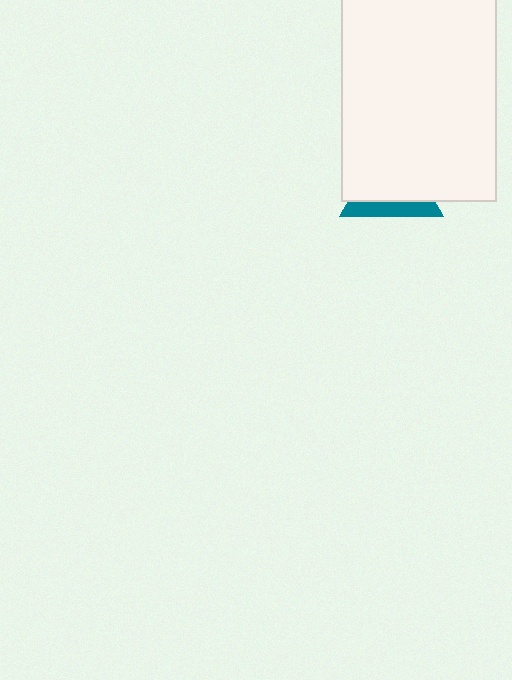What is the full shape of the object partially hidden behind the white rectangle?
The partially hidden object is a teal triangle.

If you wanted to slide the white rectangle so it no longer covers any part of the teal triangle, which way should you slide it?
Slide it up — that is the most direct way to separate the two shapes.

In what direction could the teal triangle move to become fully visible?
The teal triangle could move down. That would shift it out from behind the white rectangle entirely.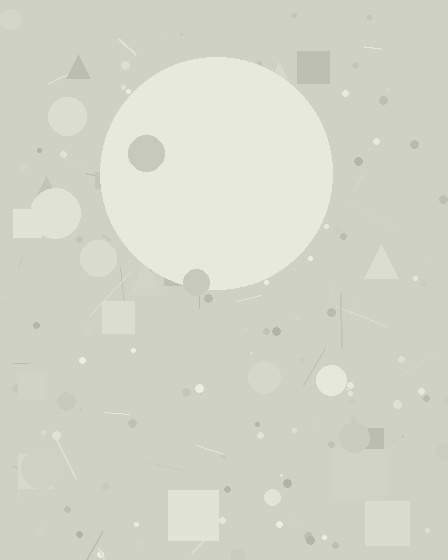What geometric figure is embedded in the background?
A circle is embedded in the background.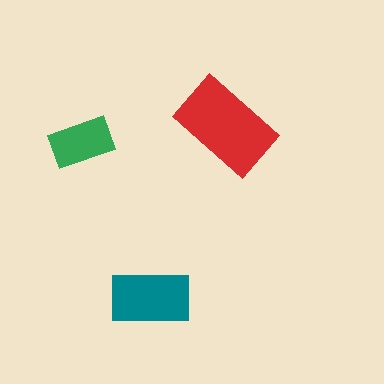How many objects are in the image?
There are 3 objects in the image.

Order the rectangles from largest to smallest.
the red one, the teal one, the green one.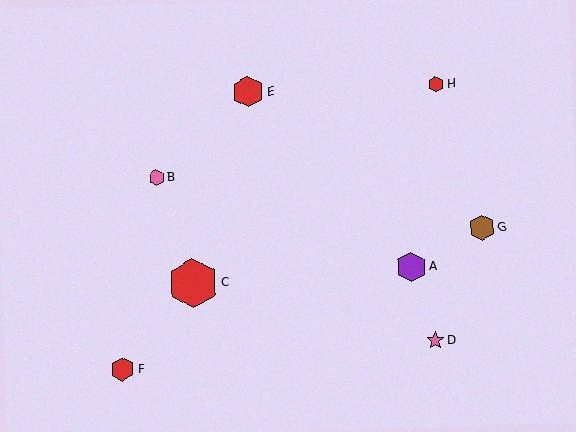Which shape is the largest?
The red hexagon (labeled C) is the largest.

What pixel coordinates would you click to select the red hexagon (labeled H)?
Click at (436, 84) to select the red hexagon H.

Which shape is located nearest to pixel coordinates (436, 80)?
The red hexagon (labeled H) at (436, 84) is nearest to that location.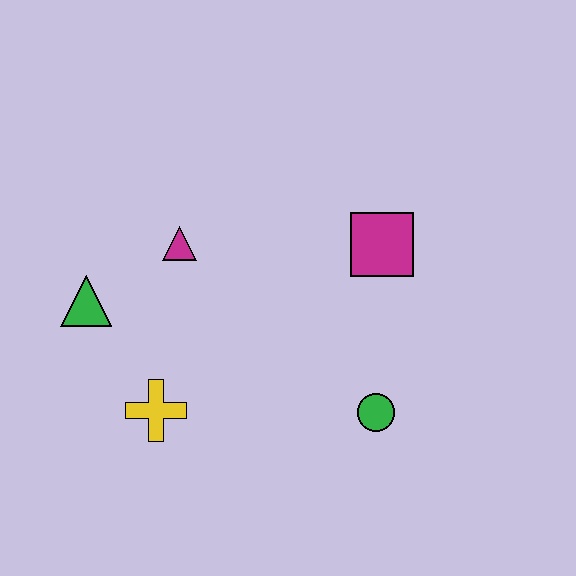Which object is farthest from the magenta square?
The green triangle is farthest from the magenta square.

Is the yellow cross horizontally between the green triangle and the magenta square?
Yes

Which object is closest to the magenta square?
The green circle is closest to the magenta square.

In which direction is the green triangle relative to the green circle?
The green triangle is to the left of the green circle.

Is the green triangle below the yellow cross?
No